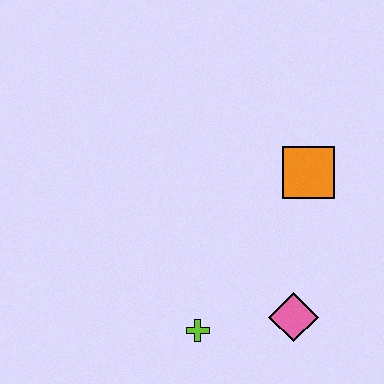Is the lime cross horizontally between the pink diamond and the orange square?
No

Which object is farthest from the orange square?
The lime cross is farthest from the orange square.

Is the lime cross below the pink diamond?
Yes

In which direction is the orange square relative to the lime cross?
The orange square is above the lime cross.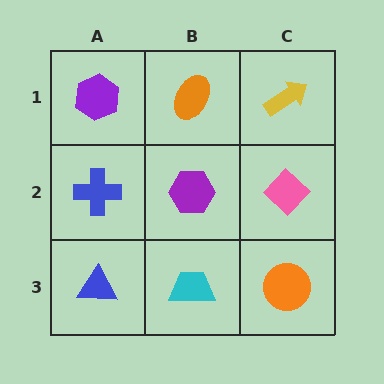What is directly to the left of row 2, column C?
A purple hexagon.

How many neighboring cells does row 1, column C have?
2.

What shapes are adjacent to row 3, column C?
A pink diamond (row 2, column C), a cyan trapezoid (row 3, column B).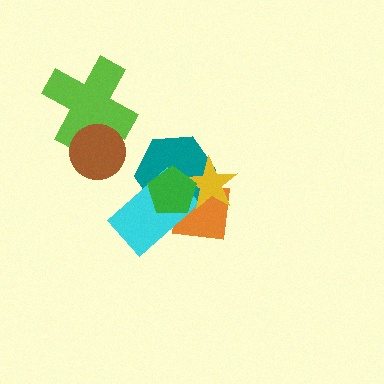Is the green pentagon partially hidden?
No, no other shape covers it.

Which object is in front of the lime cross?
The brown circle is in front of the lime cross.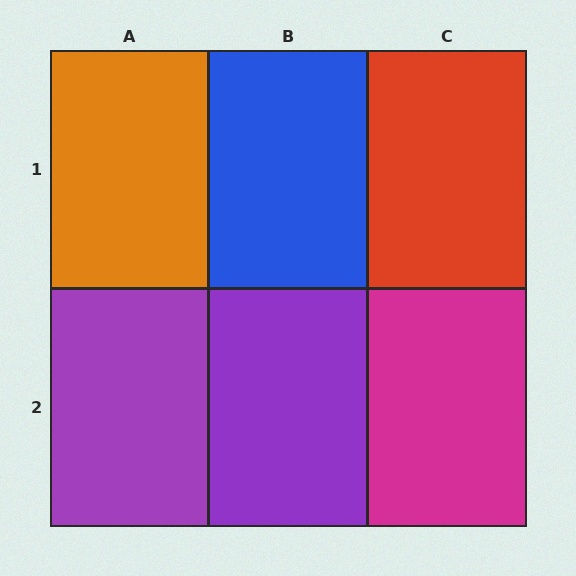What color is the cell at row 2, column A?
Purple.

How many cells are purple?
2 cells are purple.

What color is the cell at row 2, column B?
Purple.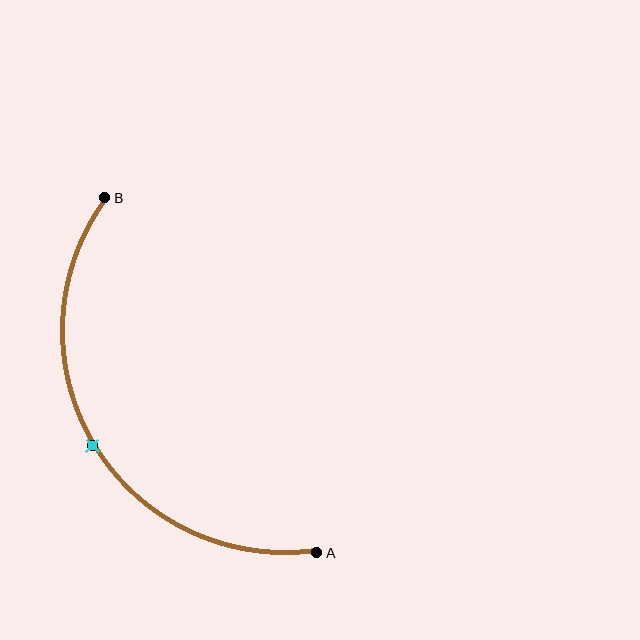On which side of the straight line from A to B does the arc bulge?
The arc bulges to the left of the straight line connecting A and B.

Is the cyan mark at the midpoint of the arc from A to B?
Yes. The cyan mark lies on the arc at equal arc-length from both A and B — it is the arc midpoint.